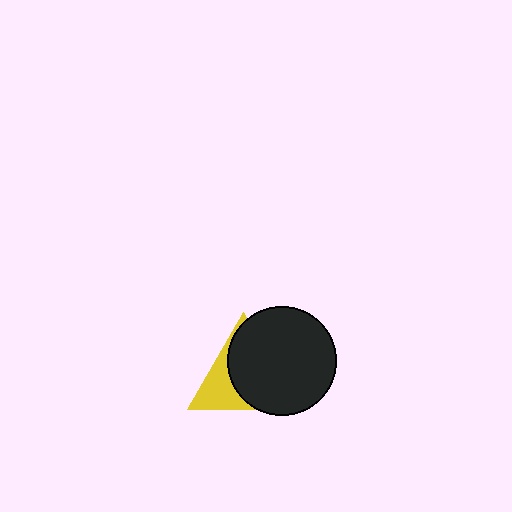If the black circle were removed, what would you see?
You would see the complete yellow triangle.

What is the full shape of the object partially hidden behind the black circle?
The partially hidden object is a yellow triangle.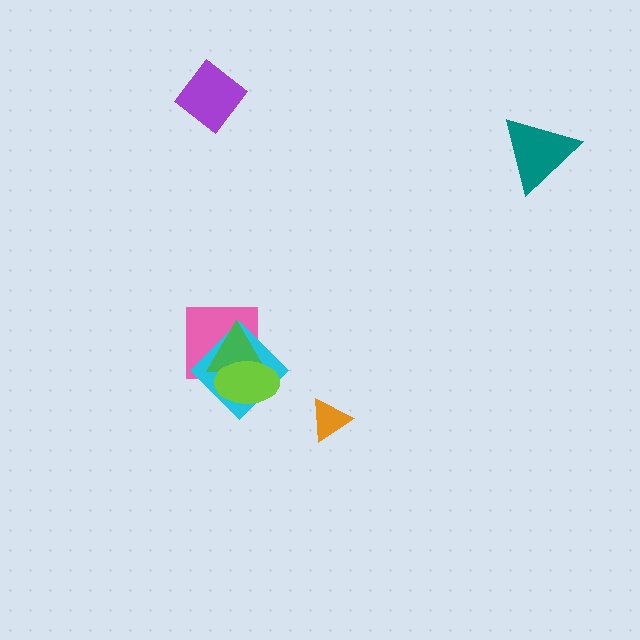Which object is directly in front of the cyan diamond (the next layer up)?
The green triangle is directly in front of the cyan diamond.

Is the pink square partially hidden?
Yes, it is partially covered by another shape.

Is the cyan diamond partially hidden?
Yes, it is partially covered by another shape.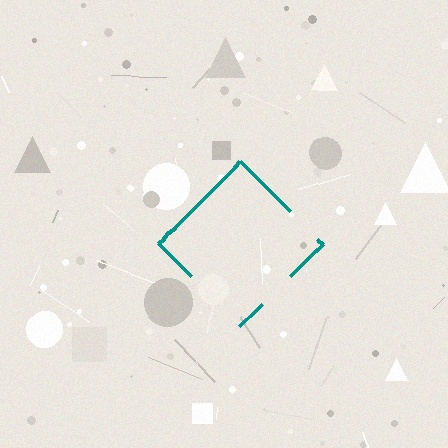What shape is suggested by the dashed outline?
The dashed outline suggests a diamond.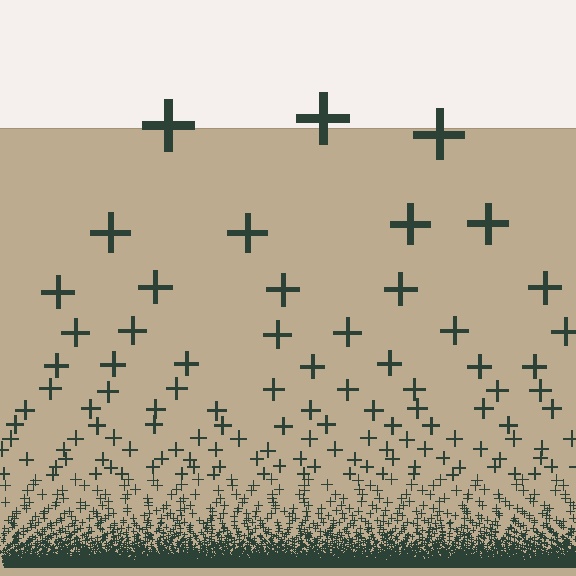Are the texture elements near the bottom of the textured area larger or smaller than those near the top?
Smaller. The gradient is inverted — elements near the bottom are smaller and denser.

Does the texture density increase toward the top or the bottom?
Density increases toward the bottom.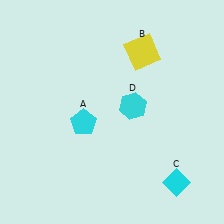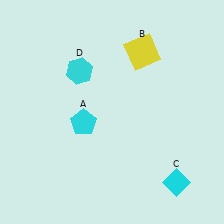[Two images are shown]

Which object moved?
The cyan hexagon (D) moved left.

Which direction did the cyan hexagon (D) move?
The cyan hexagon (D) moved left.